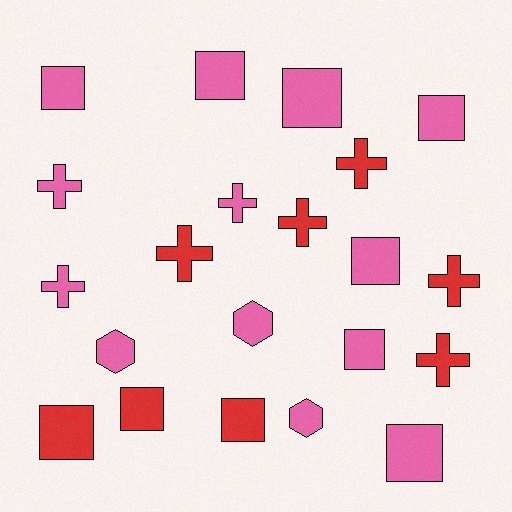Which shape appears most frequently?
Square, with 10 objects.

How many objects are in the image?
There are 21 objects.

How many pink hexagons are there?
There are 3 pink hexagons.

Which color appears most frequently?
Pink, with 13 objects.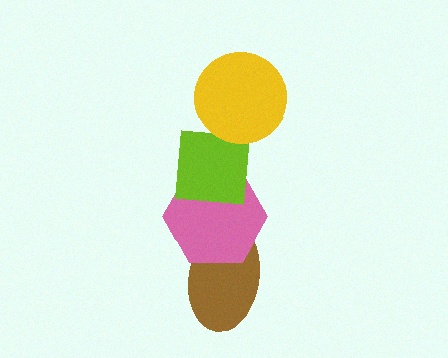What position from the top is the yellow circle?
The yellow circle is 1st from the top.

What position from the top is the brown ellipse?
The brown ellipse is 4th from the top.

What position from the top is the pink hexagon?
The pink hexagon is 3rd from the top.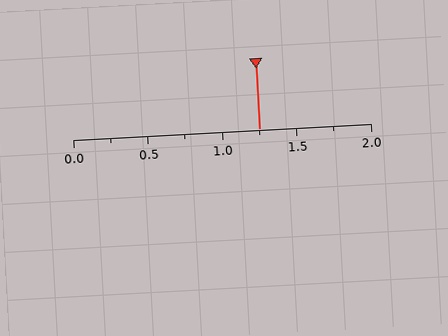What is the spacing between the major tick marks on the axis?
The major ticks are spaced 0.5 apart.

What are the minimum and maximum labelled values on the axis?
The axis runs from 0.0 to 2.0.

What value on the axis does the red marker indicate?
The marker indicates approximately 1.25.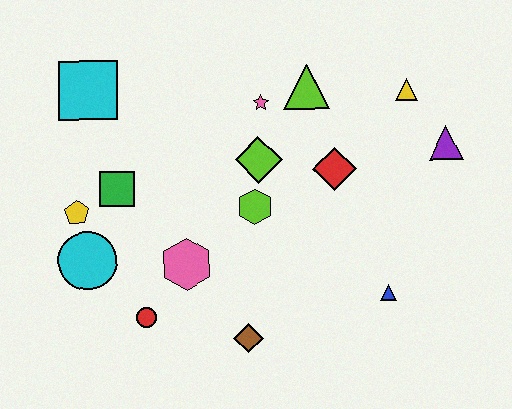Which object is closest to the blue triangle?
The red diamond is closest to the blue triangle.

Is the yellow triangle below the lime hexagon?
No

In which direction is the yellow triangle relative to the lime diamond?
The yellow triangle is to the right of the lime diamond.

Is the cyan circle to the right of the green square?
No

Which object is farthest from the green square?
The purple triangle is farthest from the green square.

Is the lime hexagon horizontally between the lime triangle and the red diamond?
No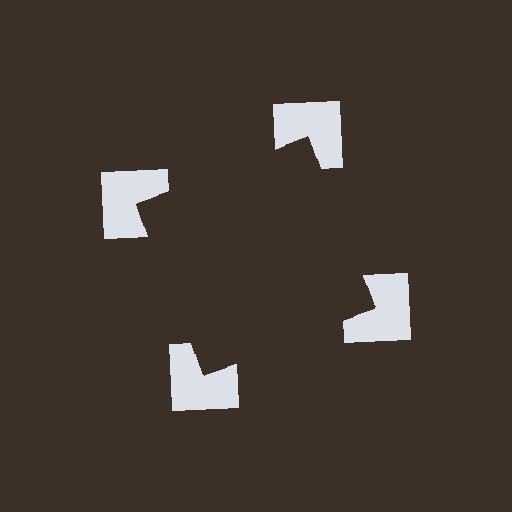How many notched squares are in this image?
There are 4 — one at each vertex of the illusory square.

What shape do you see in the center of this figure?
An illusory square — its edges are inferred from the aligned wedge cuts in the notched squares, not physically drawn.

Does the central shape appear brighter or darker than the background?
It typically appears slightly darker than the background, even though no actual brightness change is drawn.